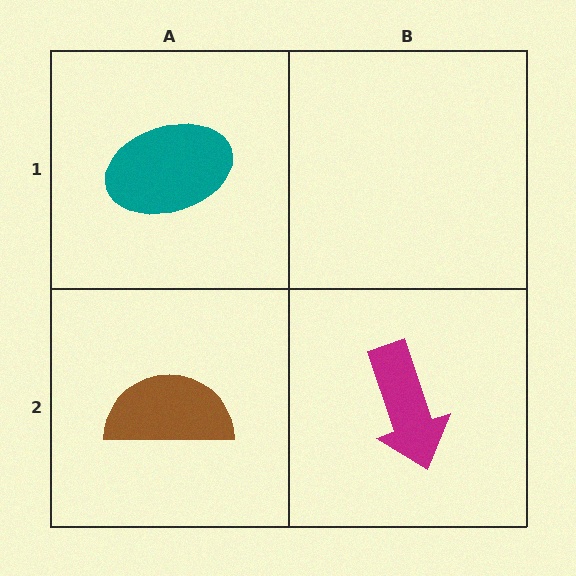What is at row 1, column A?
A teal ellipse.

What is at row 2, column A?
A brown semicircle.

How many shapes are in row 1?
1 shape.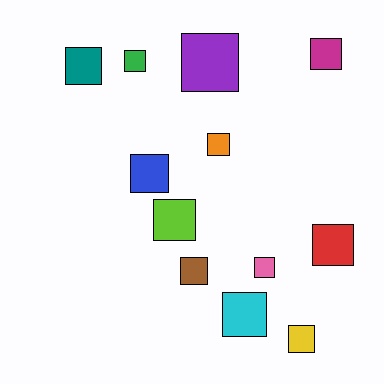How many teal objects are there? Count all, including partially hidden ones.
There is 1 teal object.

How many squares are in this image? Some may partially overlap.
There are 12 squares.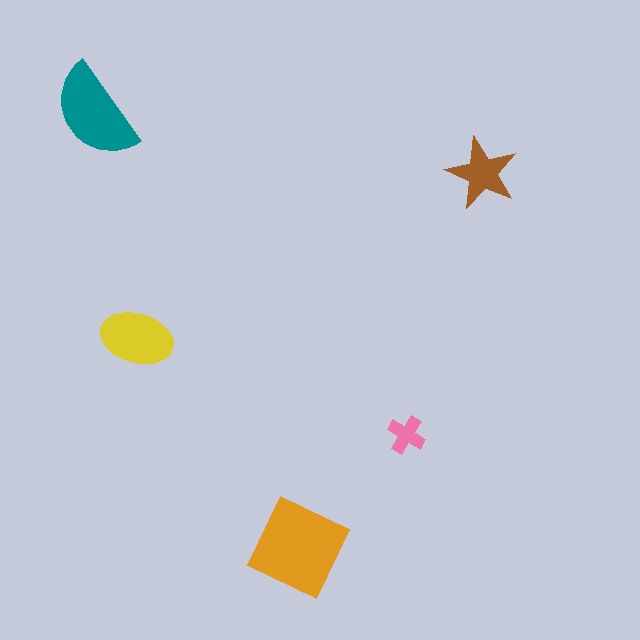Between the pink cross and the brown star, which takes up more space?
The brown star.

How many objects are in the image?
There are 5 objects in the image.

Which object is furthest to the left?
The teal semicircle is leftmost.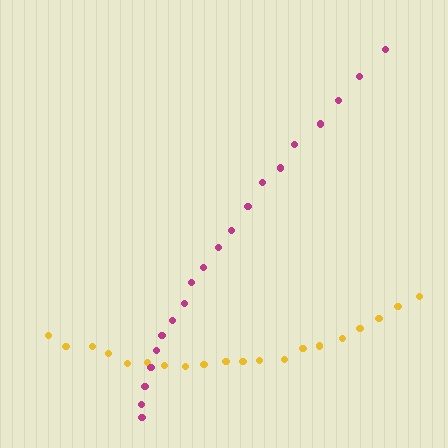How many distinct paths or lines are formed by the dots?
There are 2 distinct paths.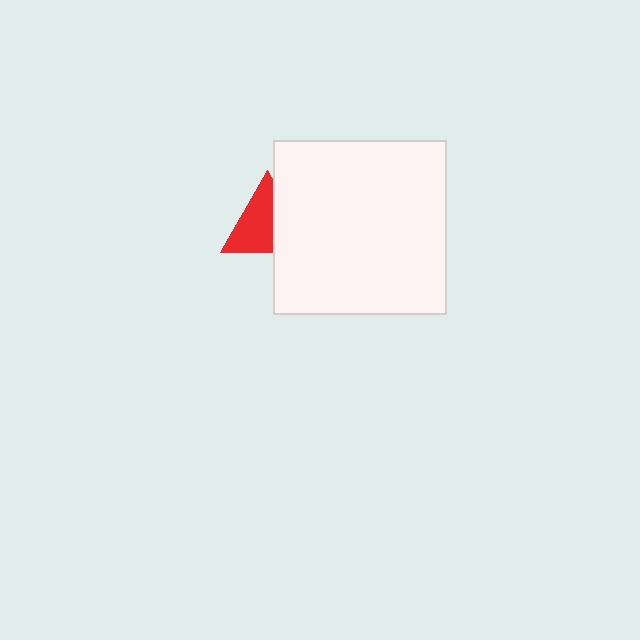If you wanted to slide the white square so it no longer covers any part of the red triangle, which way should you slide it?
Slide it right — that is the most direct way to separate the two shapes.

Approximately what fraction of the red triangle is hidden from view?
Roughly 38% of the red triangle is hidden behind the white square.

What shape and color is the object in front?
The object in front is a white square.